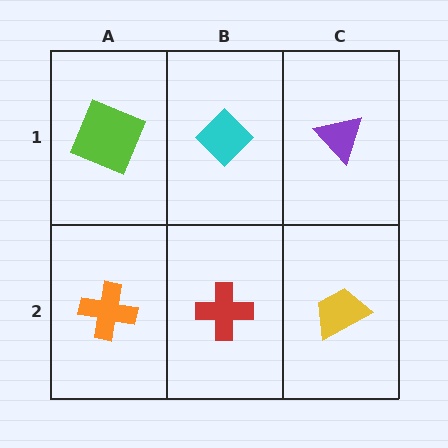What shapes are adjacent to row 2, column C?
A purple triangle (row 1, column C), a red cross (row 2, column B).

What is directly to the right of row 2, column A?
A red cross.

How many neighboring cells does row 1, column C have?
2.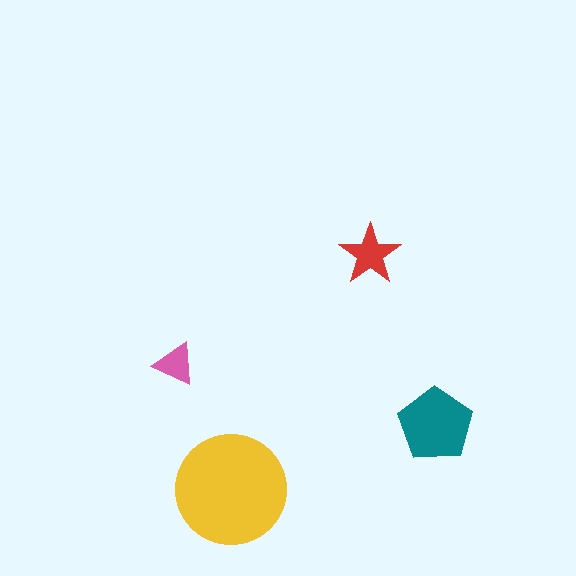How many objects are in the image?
There are 4 objects in the image.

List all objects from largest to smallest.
The yellow circle, the teal pentagon, the red star, the pink triangle.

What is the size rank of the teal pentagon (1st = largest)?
2nd.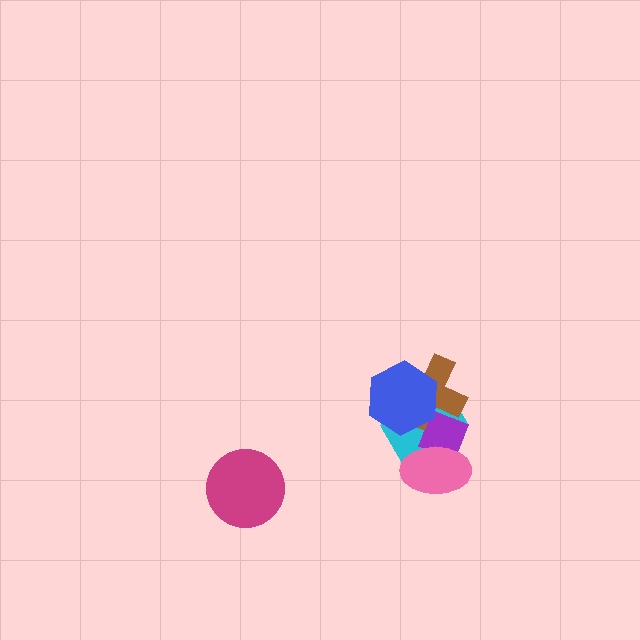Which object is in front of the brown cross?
The blue hexagon is in front of the brown cross.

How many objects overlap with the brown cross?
3 objects overlap with the brown cross.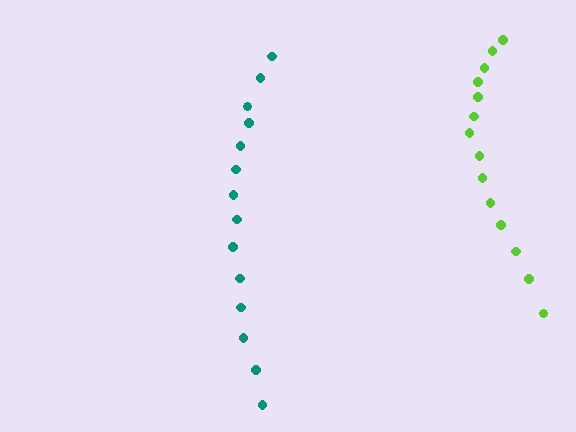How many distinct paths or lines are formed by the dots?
There are 2 distinct paths.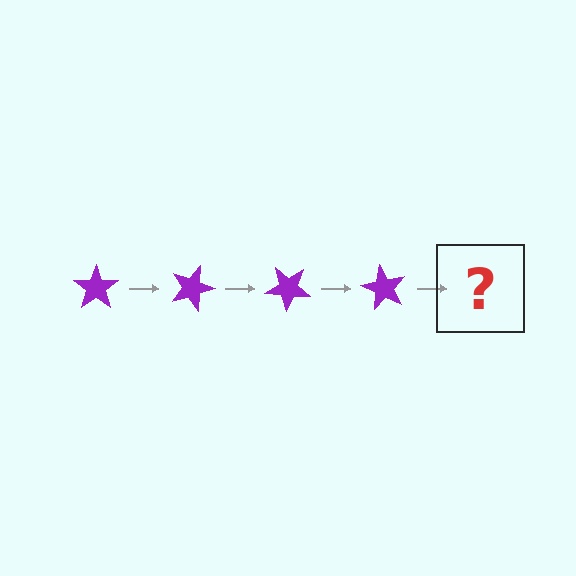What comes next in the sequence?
The next element should be a purple star rotated 80 degrees.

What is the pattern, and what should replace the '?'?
The pattern is that the star rotates 20 degrees each step. The '?' should be a purple star rotated 80 degrees.